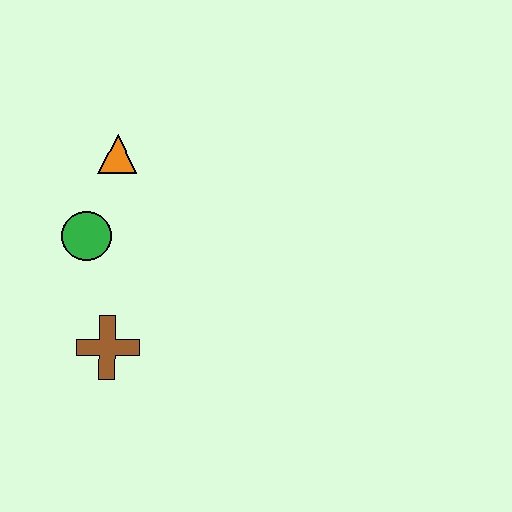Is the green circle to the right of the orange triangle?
No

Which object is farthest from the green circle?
The brown cross is farthest from the green circle.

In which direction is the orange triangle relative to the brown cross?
The orange triangle is above the brown cross.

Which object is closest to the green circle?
The orange triangle is closest to the green circle.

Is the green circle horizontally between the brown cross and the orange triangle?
No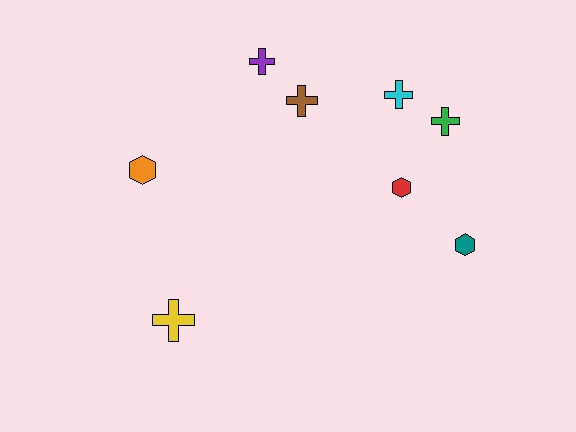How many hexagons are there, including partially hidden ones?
There are 3 hexagons.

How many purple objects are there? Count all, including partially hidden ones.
There is 1 purple object.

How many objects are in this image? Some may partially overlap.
There are 8 objects.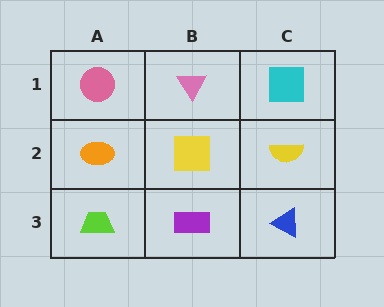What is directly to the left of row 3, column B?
A lime trapezoid.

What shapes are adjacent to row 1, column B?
A yellow square (row 2, column B), a pink circle (row 1, column A), a cyan square (row 1, column C).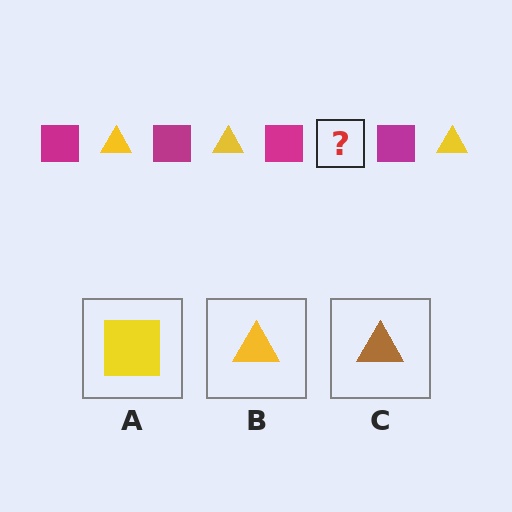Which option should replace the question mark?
Option B.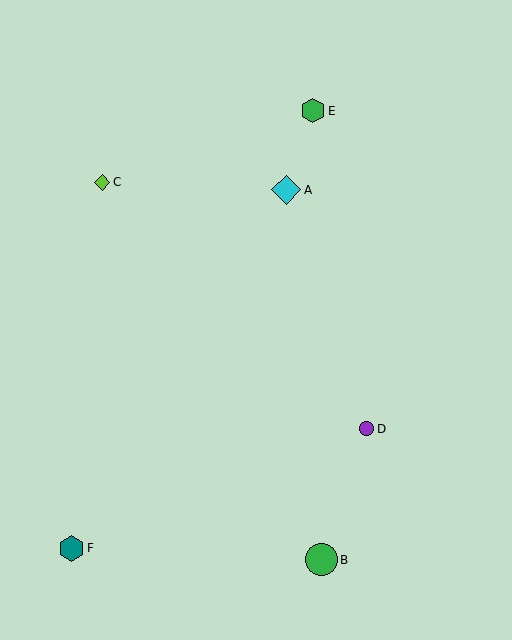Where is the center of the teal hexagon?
The center of the teal hexagon is at (72, 548).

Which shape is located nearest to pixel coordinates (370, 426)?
The purple circle (labeled D) at (367, 429) is nearest to that location.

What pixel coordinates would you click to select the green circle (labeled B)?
Click at (321, 560) to select the green circle B.